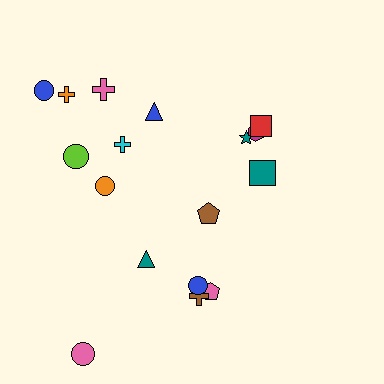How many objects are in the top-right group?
There are 4 objects.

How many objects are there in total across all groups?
There are 17 objects.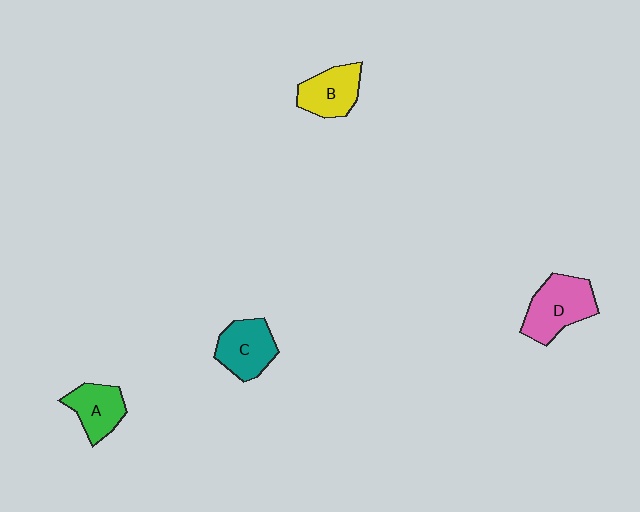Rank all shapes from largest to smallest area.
From largest to smallest: D (pink), C (teal), B (yellow), A (green).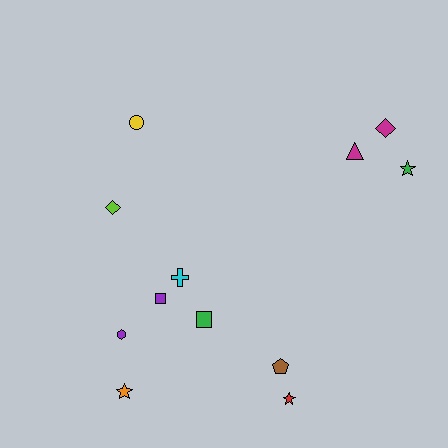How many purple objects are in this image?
There are 2 purple objects.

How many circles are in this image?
There is 1 circle.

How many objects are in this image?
There are 12 objects.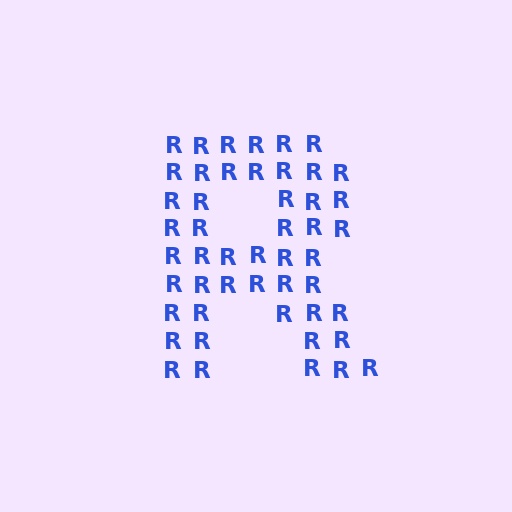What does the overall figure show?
The overall figure shows the letter R.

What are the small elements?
The small elements are letter R's.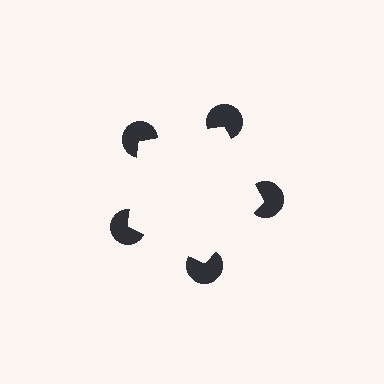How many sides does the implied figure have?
5 sides.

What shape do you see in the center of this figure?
An illusory pentagon — its edges are inferred from the aligned wedge cuts in the pac-man discs, not physically drawn.